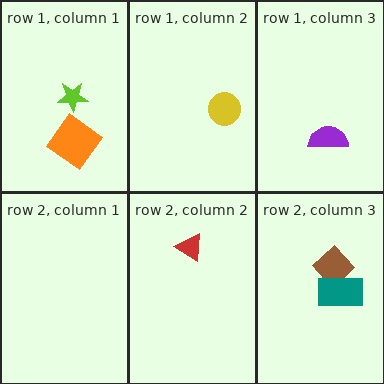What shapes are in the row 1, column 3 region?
The purple semicircle.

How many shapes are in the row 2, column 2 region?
1.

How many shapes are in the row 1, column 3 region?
1.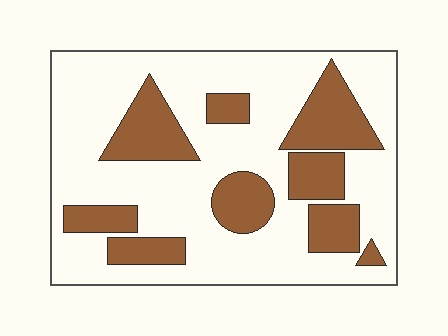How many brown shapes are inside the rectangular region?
9.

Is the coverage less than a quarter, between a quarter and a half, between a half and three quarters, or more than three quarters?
Between a quarter and a half.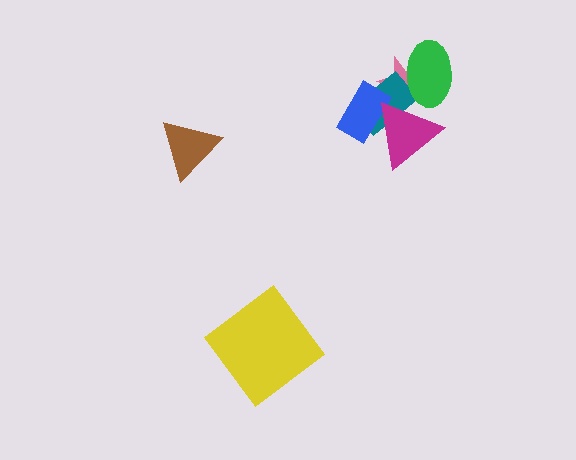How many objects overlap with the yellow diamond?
0 objects overlap with the yellow diamond.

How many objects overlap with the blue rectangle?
2 objects overlap with the blue rectangle.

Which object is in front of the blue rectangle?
The magenta triangle is in front of the blue rectangle.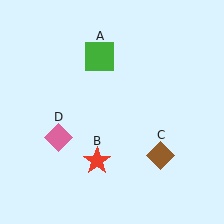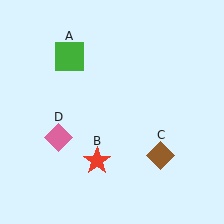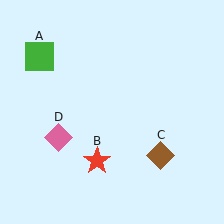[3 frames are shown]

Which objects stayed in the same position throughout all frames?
Red star (object B) and brown diamond (object C) and pink diamond (object D) remained stationary.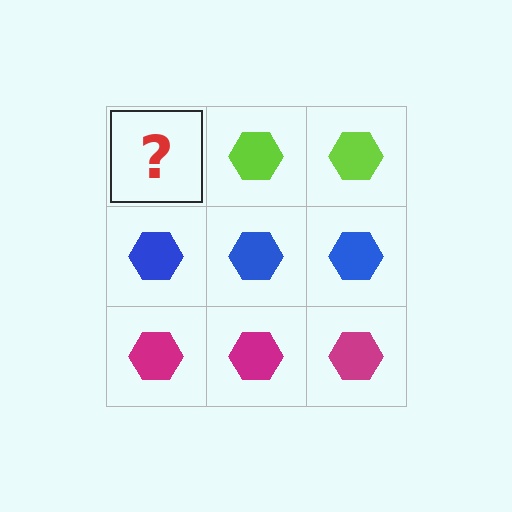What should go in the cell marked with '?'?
The missing cell should contain a lime hexagon.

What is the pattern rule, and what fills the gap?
The rule is that each row has a consistent color. The gap should be filled with a lime hexagon.